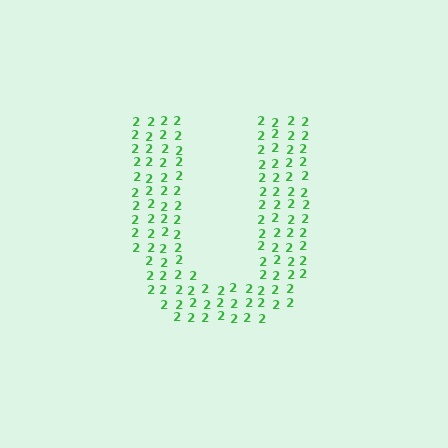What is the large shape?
The large shape is the letter U.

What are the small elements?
The small elements are digit 2's.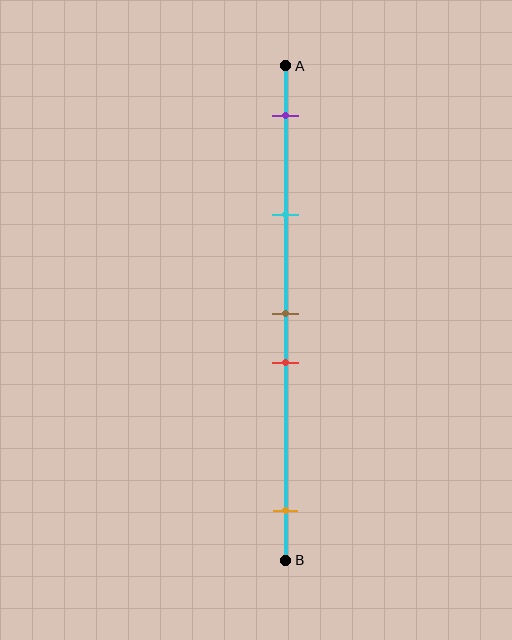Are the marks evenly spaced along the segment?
No, the marks are not evenly spaced.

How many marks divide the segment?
There are 5 marks dividing the segment.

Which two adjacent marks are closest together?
The brown and red marks are the closest adjacent pair.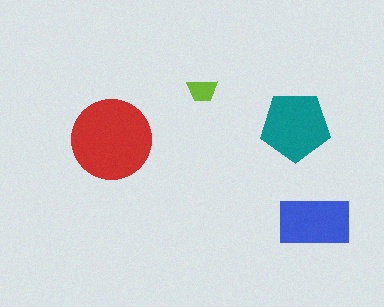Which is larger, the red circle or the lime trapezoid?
The red circle.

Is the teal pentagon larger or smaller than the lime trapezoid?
Larger.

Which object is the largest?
The red circle.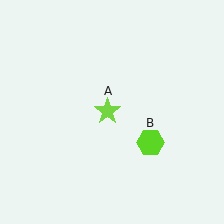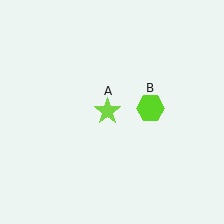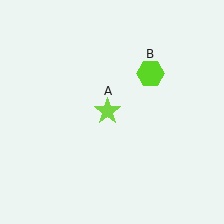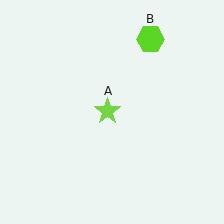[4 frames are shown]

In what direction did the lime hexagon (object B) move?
The lime hexagon (object B) moved up.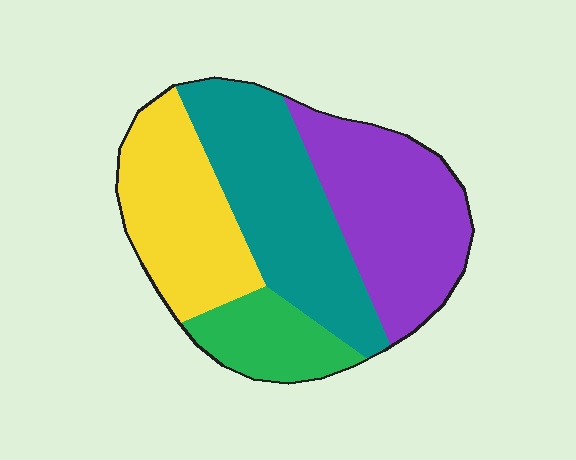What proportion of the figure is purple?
Purple covers about 30% of the figure.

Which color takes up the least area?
Green, at roughly 15%.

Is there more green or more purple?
Purple.